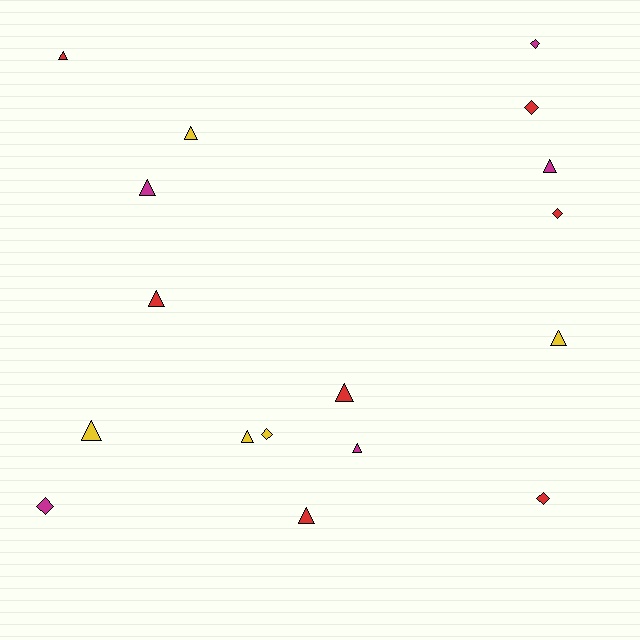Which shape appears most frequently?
Triangle, with 11 objects.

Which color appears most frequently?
Red, with 7 objects.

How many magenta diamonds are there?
There are 2 magenta diamonds.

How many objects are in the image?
There are 17 objects.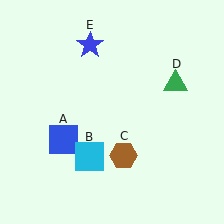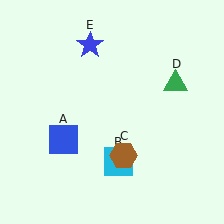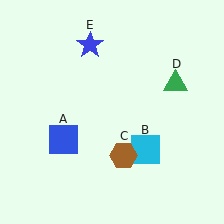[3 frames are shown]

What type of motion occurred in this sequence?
The cyan square (object B) rotated counterclockwise around the center of the scene.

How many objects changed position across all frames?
1 object changed position: cyan square (object B).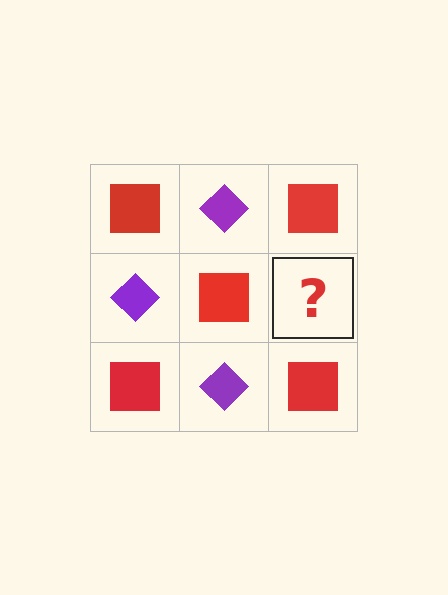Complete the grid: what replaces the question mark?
The question mark should be replaced with a purple diamond.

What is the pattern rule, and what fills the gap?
The rule is that it alternates red square and purple diamond in a checkerboard pattern. The gap should be filled with a purple diamond.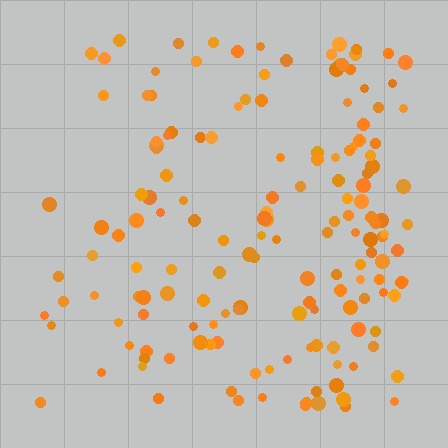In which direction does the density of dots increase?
From left to right, with the right side densest.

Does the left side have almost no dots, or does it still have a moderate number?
Still a moderate number, just noticeably fewer than the right.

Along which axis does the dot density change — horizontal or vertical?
Horizontal.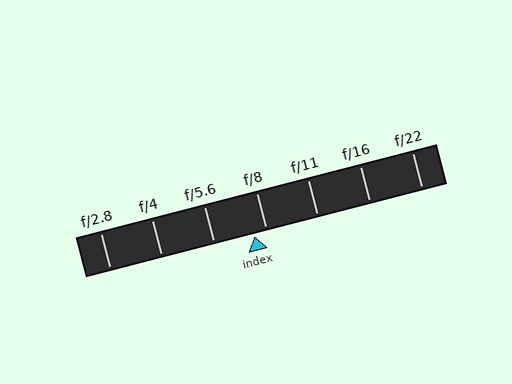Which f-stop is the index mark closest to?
The index mark is closest to f/8.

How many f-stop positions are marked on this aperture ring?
There are 7 f-stop positions marked.